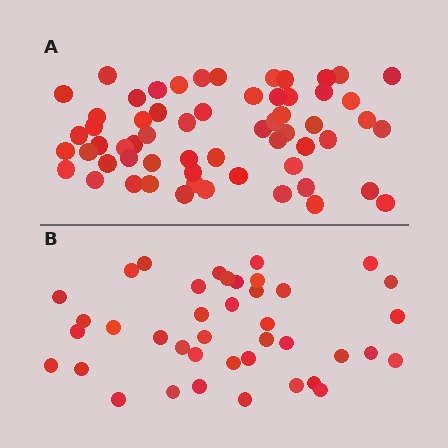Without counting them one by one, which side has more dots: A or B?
Region A (the top region) has more dots.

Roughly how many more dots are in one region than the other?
Region A has approximately 20 more dots than region B.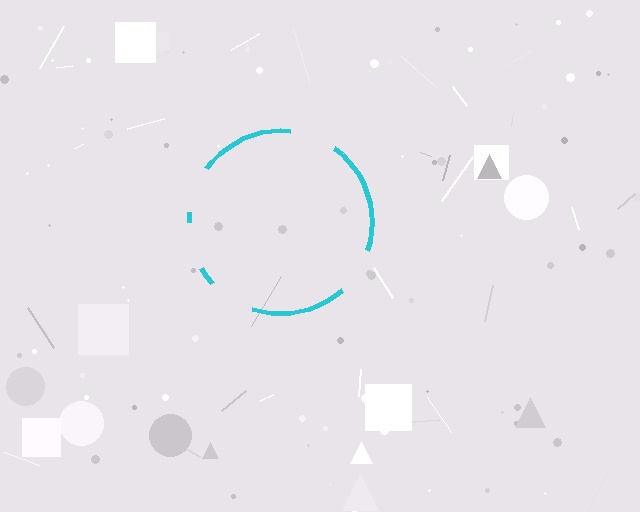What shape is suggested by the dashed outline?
The dashed outline suggests a circle.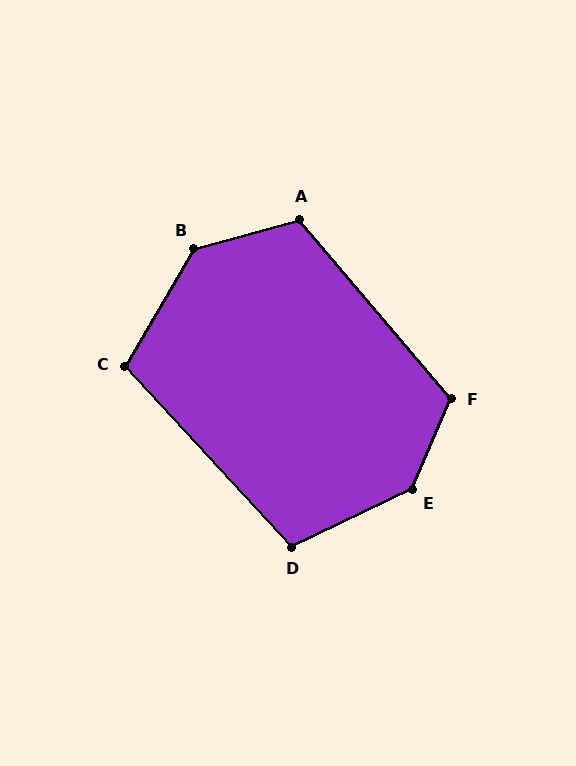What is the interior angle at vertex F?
Approximately 117 degrees (obtuse).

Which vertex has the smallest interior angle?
C, at approximately 107 degrees.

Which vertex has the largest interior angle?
E, at approximately 138 degrees.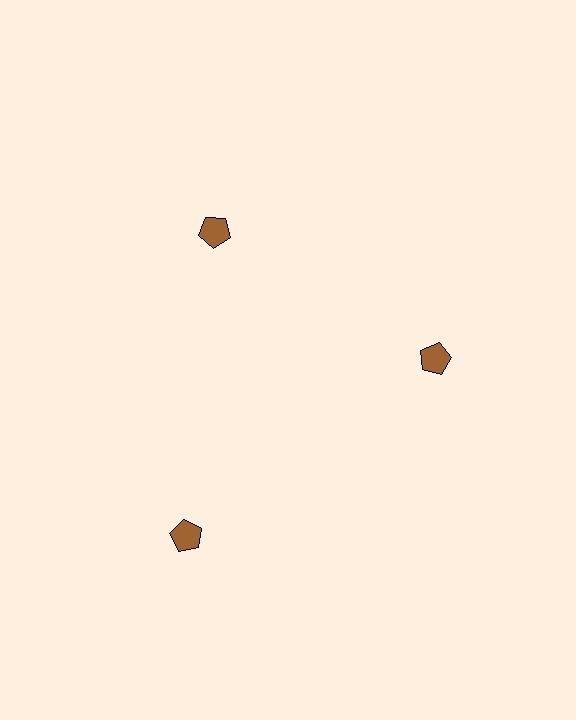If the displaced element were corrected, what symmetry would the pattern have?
It would have 3-fold rotational symmetry — the pattern would map onto itself every 120 degrees.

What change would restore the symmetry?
The symmetry would be restored by moving it inward, back onto the ring so that all 3 pentagons sit at equal angles and equal distance from the center.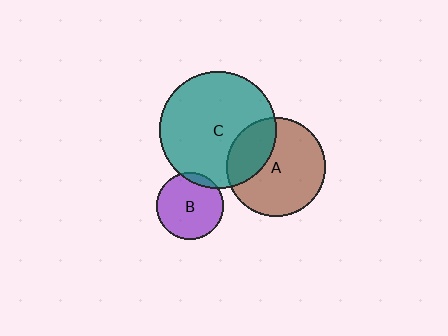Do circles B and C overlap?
Yes.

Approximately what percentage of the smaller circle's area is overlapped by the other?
Approximately 10%.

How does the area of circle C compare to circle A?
Approximately 1.4 times.